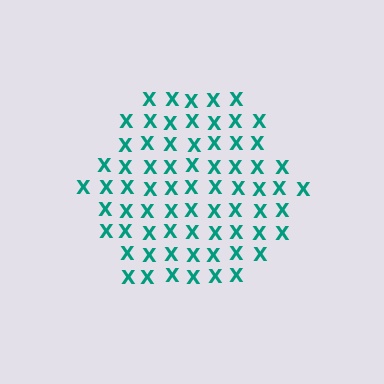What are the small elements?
The small elements are letter X's.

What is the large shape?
The large shape is a hexagon.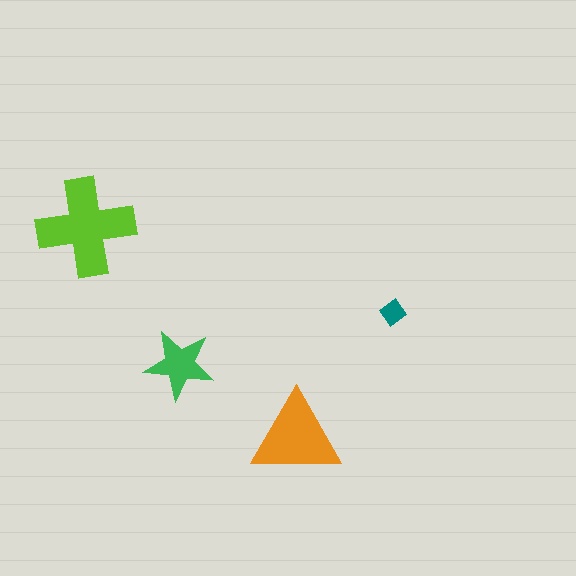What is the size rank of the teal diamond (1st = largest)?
4th.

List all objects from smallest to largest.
The teal diamond, the green star, the orange triangle, the lime cross.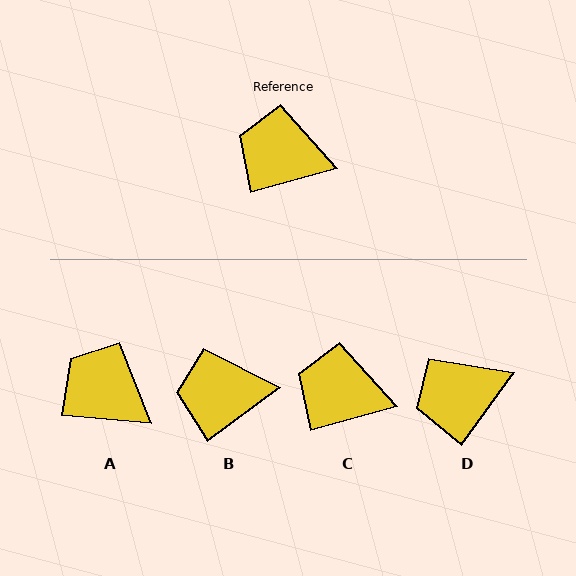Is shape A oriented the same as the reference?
No, it is off by about 20 degrees.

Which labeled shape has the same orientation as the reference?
C.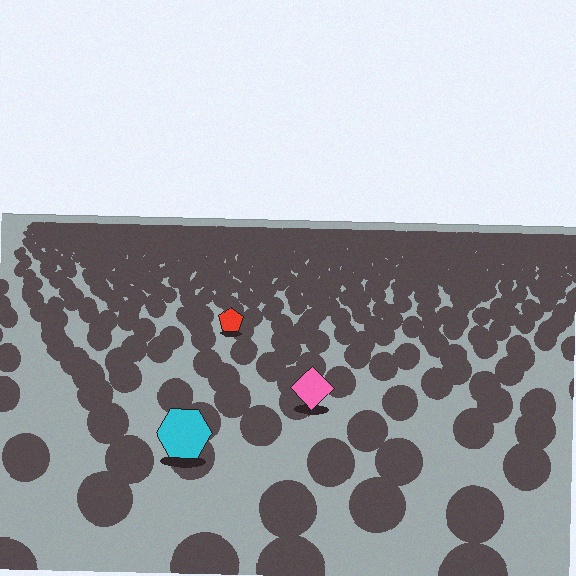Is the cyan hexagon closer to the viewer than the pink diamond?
Yes. The cyan hexagon is closer — you can tell from the texture gradient: the ground texture is coarser near it.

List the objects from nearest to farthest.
From nearest to farthest: the cyan hexagon, the pink diamond, the red pentagon.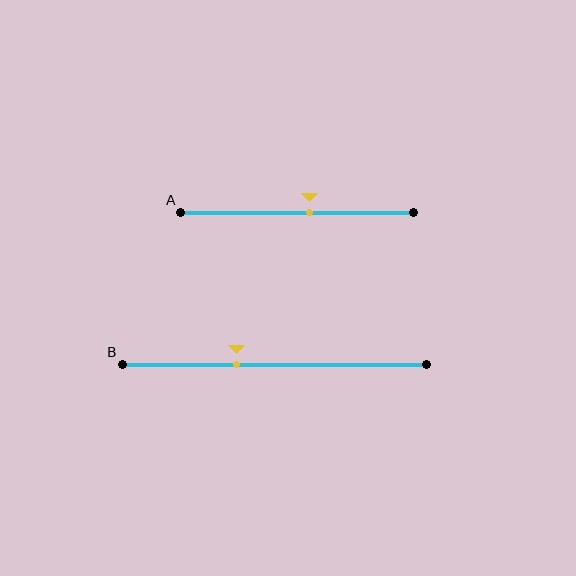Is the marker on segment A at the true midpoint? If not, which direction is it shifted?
No, the marker on segment A is shifted to the right by about 5% of the segment length.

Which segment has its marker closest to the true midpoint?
Segment A has its marker closest to the true midpoint.